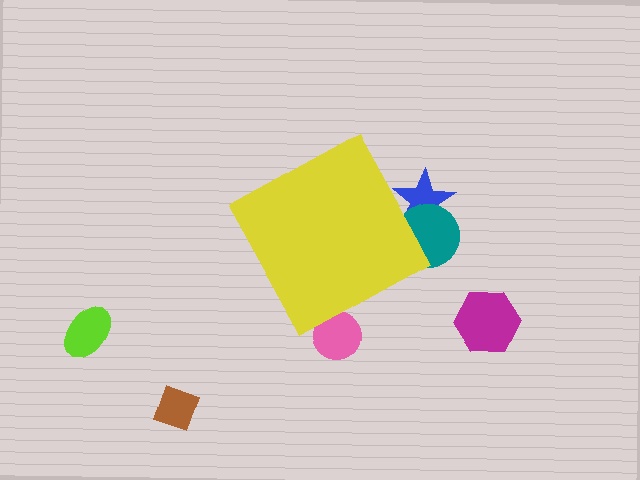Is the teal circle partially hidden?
Yes, the teal circle is partially hidden behind the yellow diamond.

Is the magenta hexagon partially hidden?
No, the magenta hexagon is fully visible.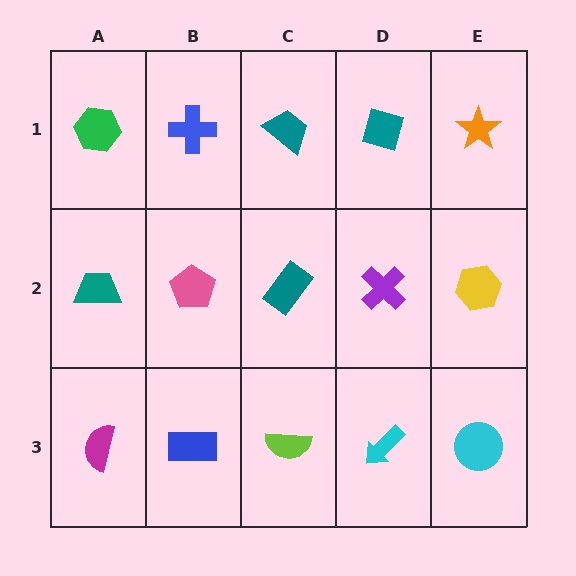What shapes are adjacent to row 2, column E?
An orange star (row 1, column E), a cyan circle (row 3, column E), a purple cross (row 2, column D).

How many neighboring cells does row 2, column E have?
3.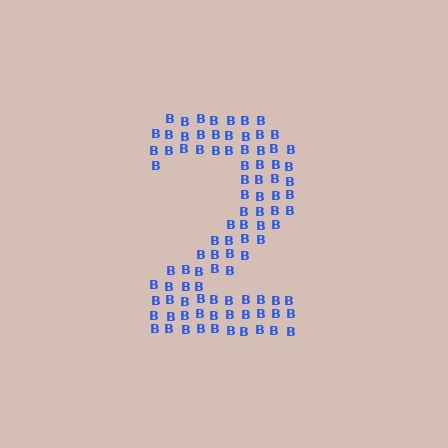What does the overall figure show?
The overall figure shows the digit 2.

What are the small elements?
The small elements are letter B's.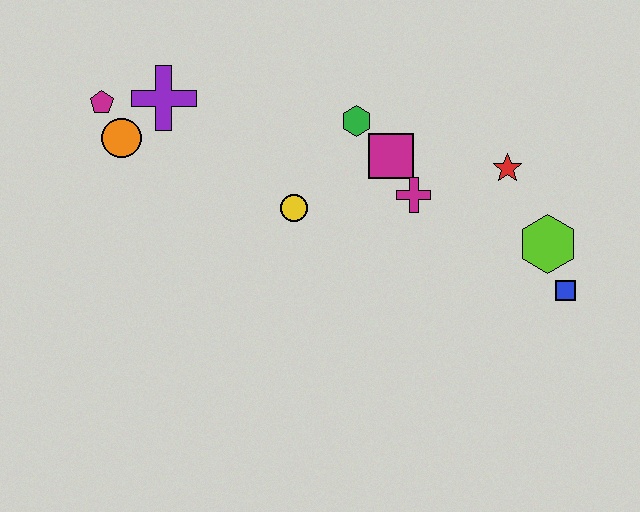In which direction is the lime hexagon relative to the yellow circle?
The lime hexagon is to the right of the yellow circle.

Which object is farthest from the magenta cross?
The magenta pentagon is farthest from the magenta cross.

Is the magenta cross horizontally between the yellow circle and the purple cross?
No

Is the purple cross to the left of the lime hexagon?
Yes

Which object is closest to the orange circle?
The magenta pentagon is closest to the orange circle.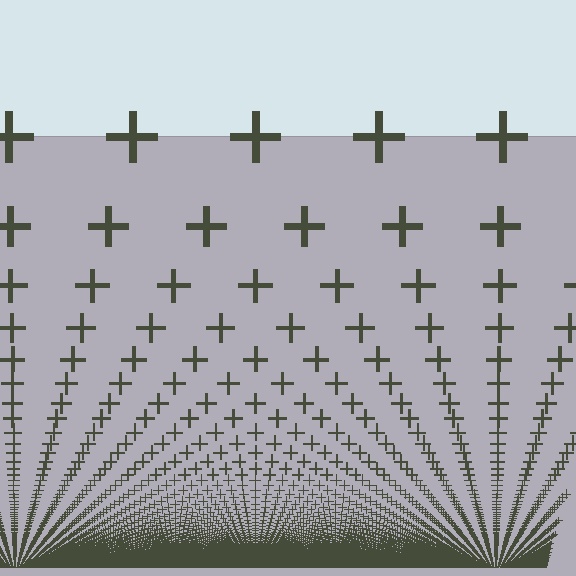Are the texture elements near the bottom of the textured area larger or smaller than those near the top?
Smaller. The gradient is inverted — elements near the bottom are smaller and denser.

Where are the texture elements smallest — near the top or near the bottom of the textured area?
Near the bottom.